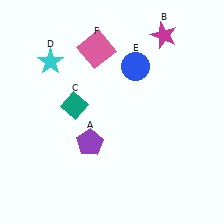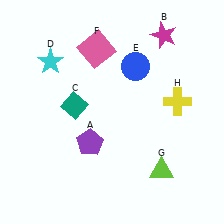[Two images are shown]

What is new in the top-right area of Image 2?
A yellow cross (H) was added in the top-right area of Image 2.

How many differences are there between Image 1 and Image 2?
There are 2 differences between the two images.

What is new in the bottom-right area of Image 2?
A lime triangle (G) was added in the bottom-right area of Image 2.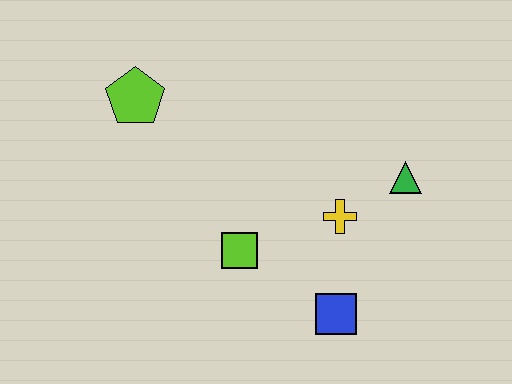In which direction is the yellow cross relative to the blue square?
The yellow cross is above the blue square.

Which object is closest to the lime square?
The yellow cross is closest to the lime square.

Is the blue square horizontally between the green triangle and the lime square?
Yes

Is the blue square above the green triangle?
No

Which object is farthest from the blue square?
The lime pentagon is farthest from the blue square.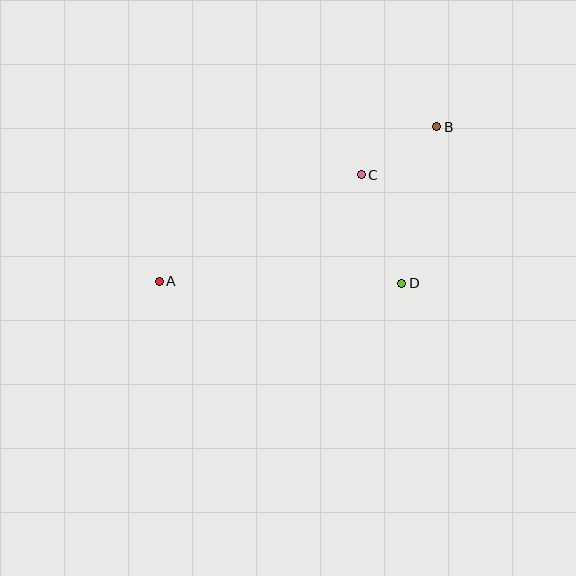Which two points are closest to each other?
Points B and C are closest to each other.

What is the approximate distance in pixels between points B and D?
The distance between B and D is approximately 160 pixels.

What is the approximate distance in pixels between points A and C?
The distance between A and C is approximately 228 pixels.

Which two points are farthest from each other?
Points A and B are farthest from each other.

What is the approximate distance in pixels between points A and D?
The distance between A and D is approximately 242 pixels.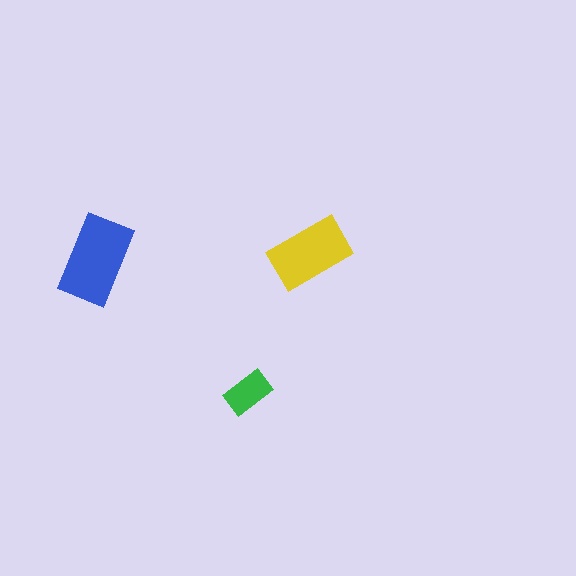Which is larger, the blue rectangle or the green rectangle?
The blue one.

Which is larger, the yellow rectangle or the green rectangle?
The yellow one.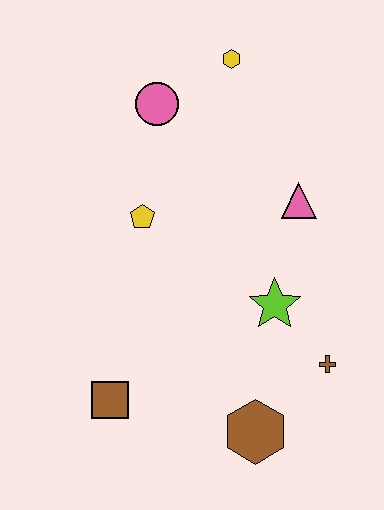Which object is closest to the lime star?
The brown cross is closest to the lime star.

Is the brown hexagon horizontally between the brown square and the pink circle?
No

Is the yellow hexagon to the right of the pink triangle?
No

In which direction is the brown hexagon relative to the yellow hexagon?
The brown hexagon is below the yellow hexagon.